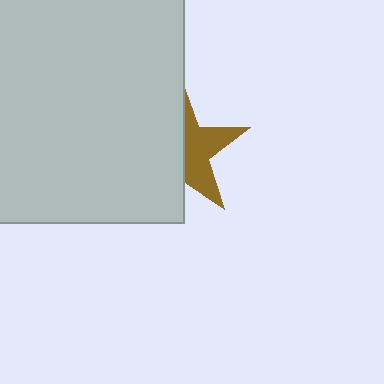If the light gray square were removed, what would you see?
You would see the complete brown star.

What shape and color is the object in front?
The object in front is a light gray square.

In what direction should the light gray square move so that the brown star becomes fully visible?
The light gray square should move left. That is the shortest direction to clear the overlap and leave the brown star fully visible.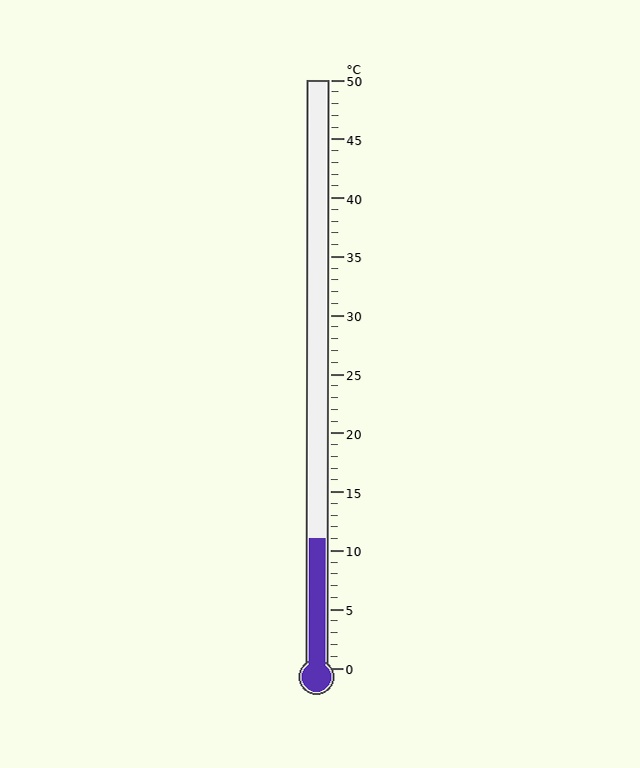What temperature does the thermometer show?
The thermometer shows approximately 11°C.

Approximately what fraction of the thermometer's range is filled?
The thermometer is filled to approximately 20% of its range.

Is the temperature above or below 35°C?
The temperature is below 35°C.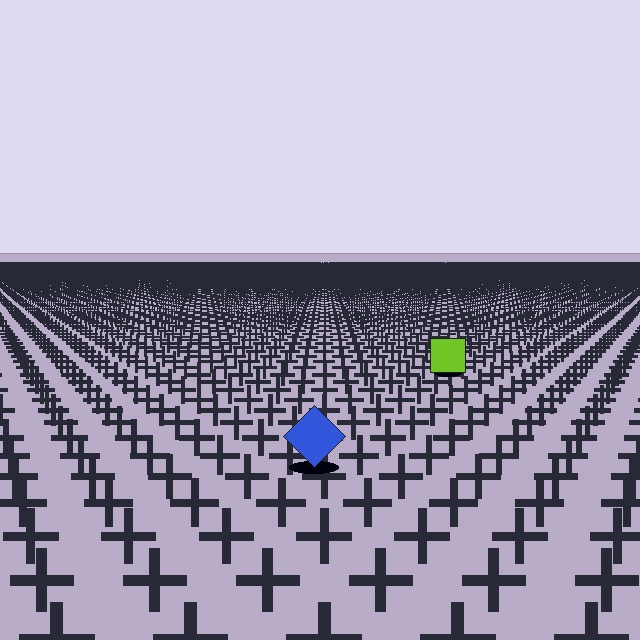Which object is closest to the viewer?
The blue diamond is closest. The texture marks near it are larger and more spread out.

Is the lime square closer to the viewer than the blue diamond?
No. The blue diamond is closer — you can tell from the texture gradient: the ground texture is coarser near it.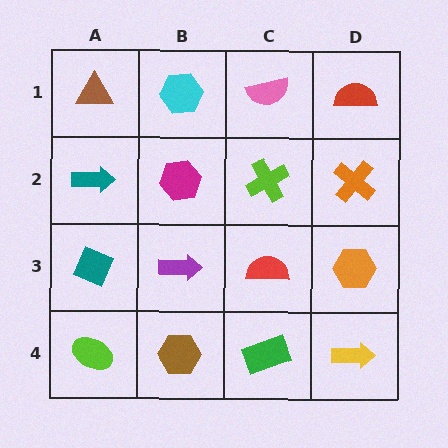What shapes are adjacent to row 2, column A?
A brown triangle (row 1, column A), a teal diamond (row 3, column A), a magenta hexagon (row 2, column B).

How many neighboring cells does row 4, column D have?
2.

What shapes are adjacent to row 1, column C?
A lime cross (row 2, column C), a cyan hexagon (row 1, column B), a red semicircle (row 1, column D).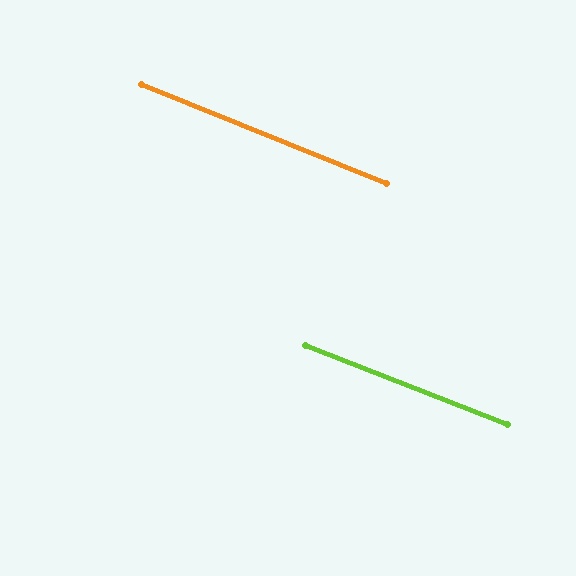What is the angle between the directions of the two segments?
Approximately 1 degree.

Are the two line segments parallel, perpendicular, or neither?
Parallel — their directions differ by only 0.5°.